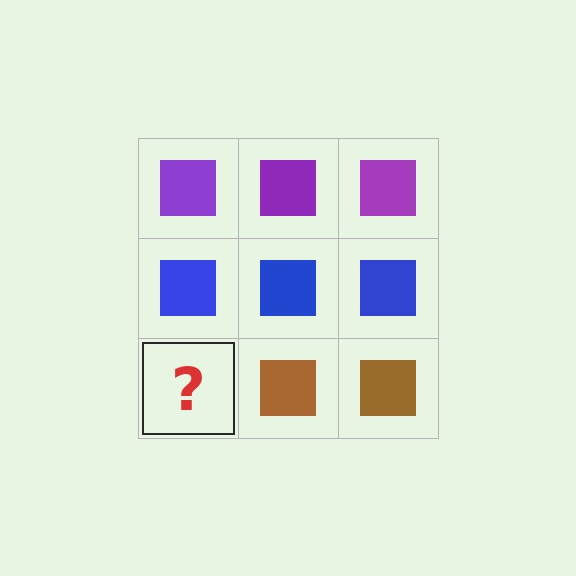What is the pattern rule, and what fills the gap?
The rule is that each row has a consistent color. The gap should be filled with a brown square.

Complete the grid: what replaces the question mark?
The question mark should be replaced with a brown square.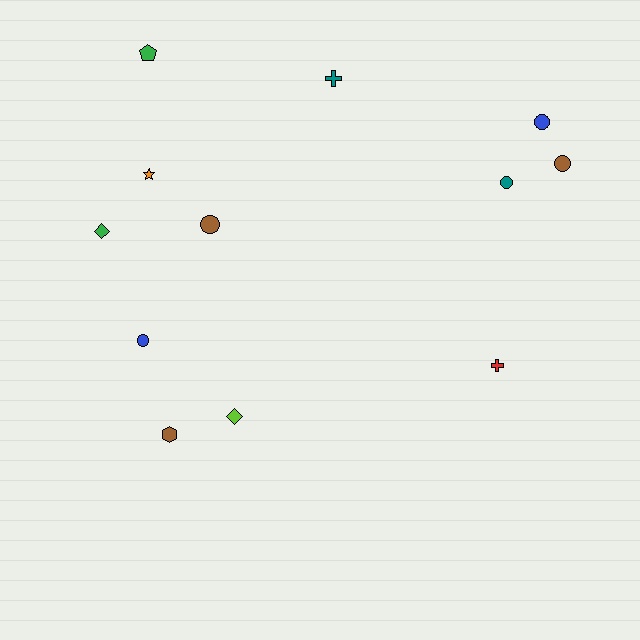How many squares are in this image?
There are no squares.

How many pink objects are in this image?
There are no pink objects.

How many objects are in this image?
There are 12 objects.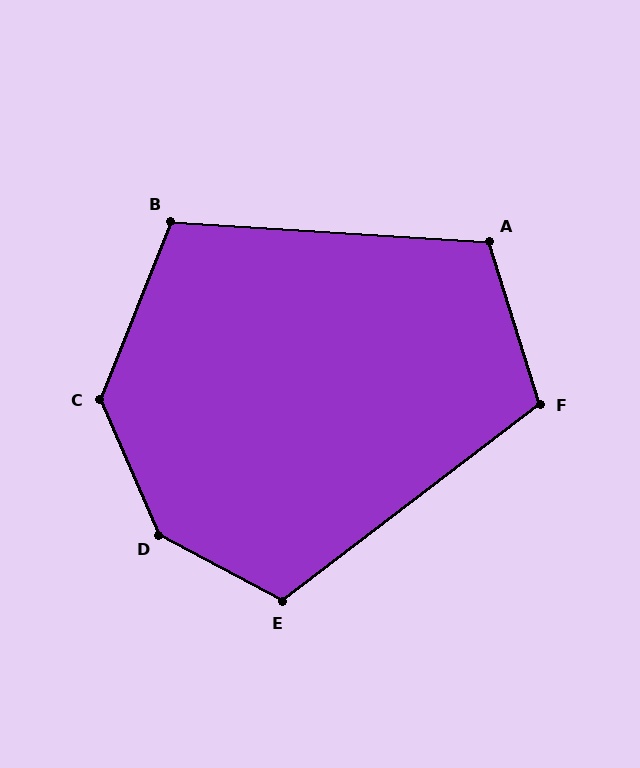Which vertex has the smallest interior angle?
B, at approximately 108 degrees.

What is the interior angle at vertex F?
Approximately 110 degrees (obtuse).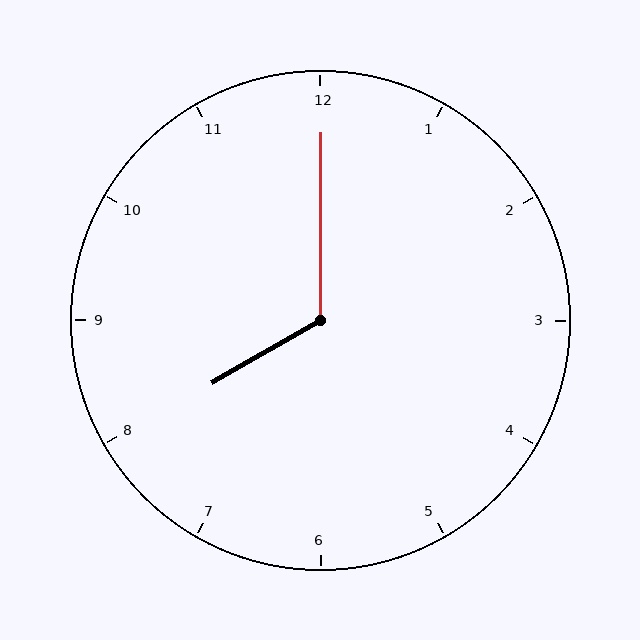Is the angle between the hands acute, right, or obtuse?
It is obtuse.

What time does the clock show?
8:00.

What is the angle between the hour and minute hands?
Approximately 120 degrees.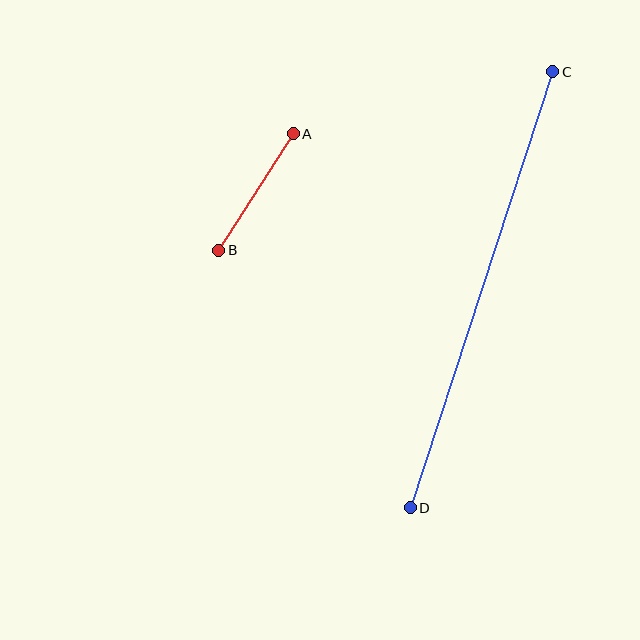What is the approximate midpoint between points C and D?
The midpoint is at approximately (482, 290) pixels.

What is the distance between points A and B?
The distance is approximately 138 pixels.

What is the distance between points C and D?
The distance is approximately 459 pixels.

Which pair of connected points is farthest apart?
Points C and D are farthest apart.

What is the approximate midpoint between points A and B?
The midpoint is at approximately (256, 192) pixels.